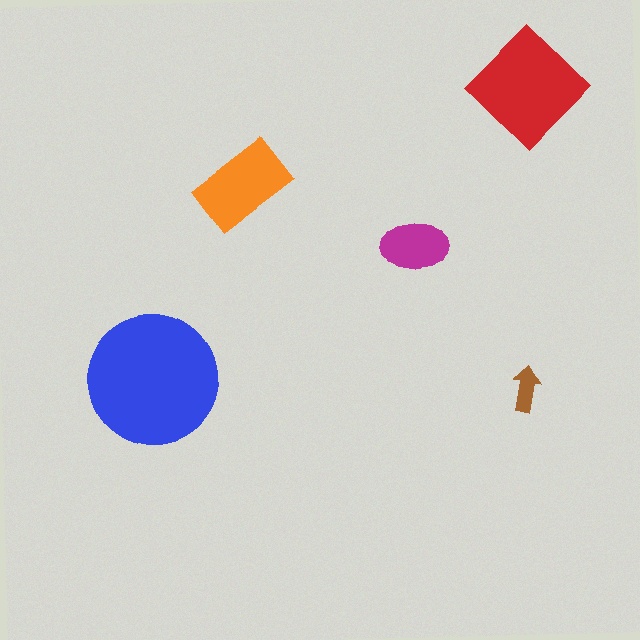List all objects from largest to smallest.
The blue circle, the red diamond, the orange rectangle, the magenta ellipse, the brown arrow.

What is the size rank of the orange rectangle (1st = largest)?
3rd.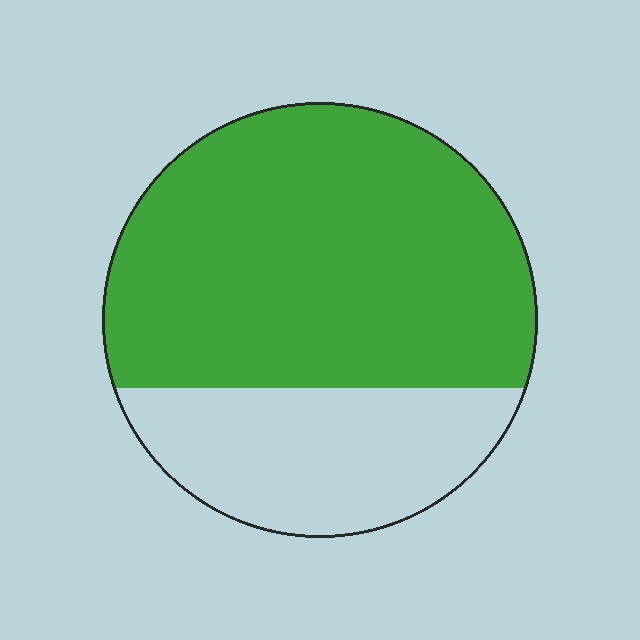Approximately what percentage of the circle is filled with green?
Approximately 70%.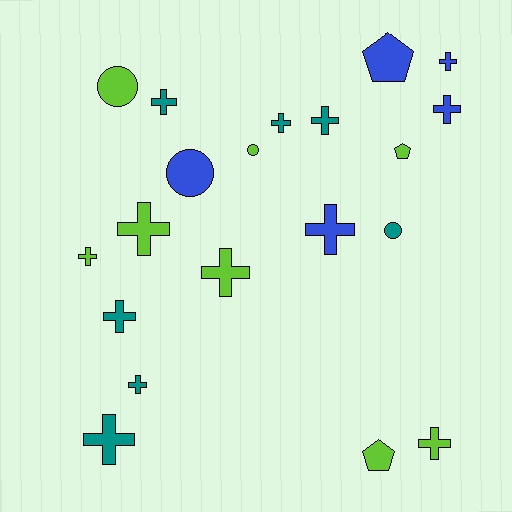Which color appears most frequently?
Lime, with 8 objects.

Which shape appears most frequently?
Cross, with 13 objects.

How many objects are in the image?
There are 20 objects.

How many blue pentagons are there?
There is 1 blue pentagon.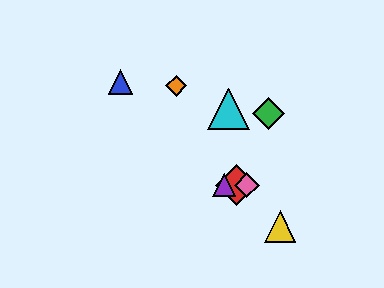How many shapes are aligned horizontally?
3 shapes (the red diamond, the purple triangle, the pink diamond) are aligned horizontally.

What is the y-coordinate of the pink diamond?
The pink diamond is at y≈185.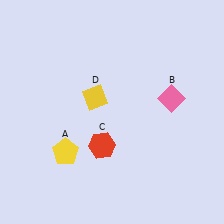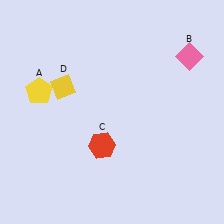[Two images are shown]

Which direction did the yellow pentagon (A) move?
The yellow pentagon (A) moved up.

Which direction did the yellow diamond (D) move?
The yellow diamond (D) moved left.